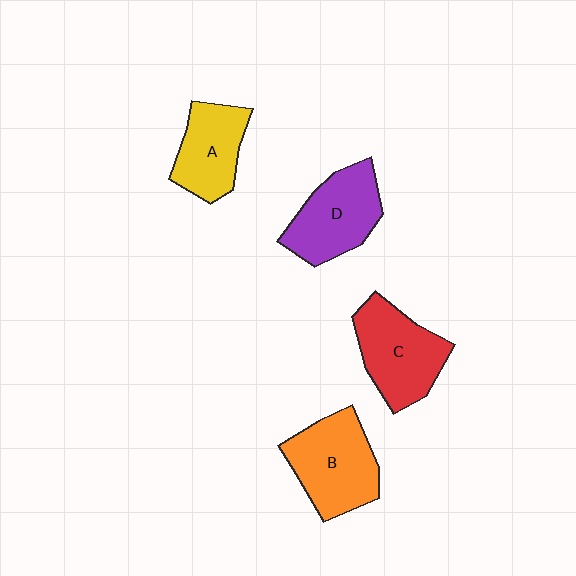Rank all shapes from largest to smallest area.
From largest to smallest: B (orange), C (red), D (purple), A (yellow).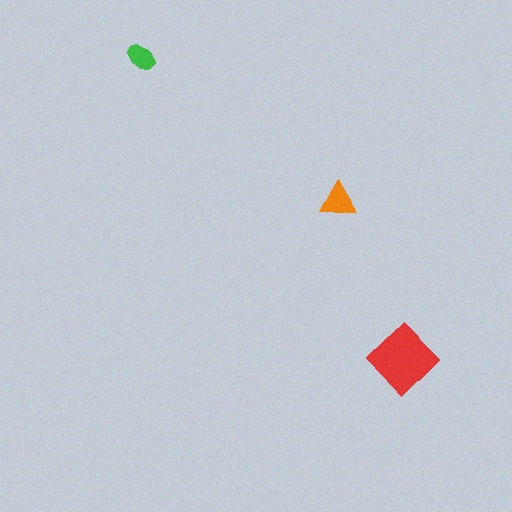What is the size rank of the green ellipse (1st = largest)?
3rd.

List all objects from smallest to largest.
The green ellipse, the orange triangle, the red diamond.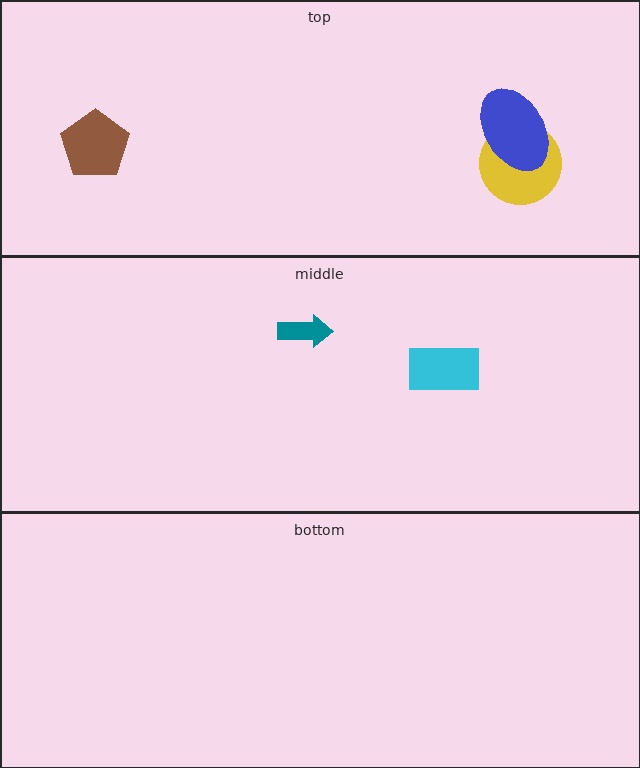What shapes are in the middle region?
The teal arrow, the cyan rectangle.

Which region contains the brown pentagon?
The top region.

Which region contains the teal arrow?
The middle region.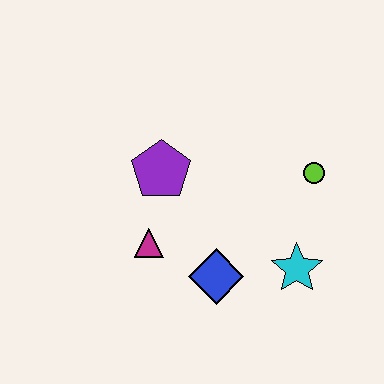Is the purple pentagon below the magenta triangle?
No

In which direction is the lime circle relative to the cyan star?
The lime circle is above the cyan star.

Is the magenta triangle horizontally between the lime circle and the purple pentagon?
No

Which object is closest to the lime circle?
The cyan star is closest to the lime circle.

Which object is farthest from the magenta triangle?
The lime circle is farthest from the magenta triangle.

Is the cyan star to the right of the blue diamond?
Yes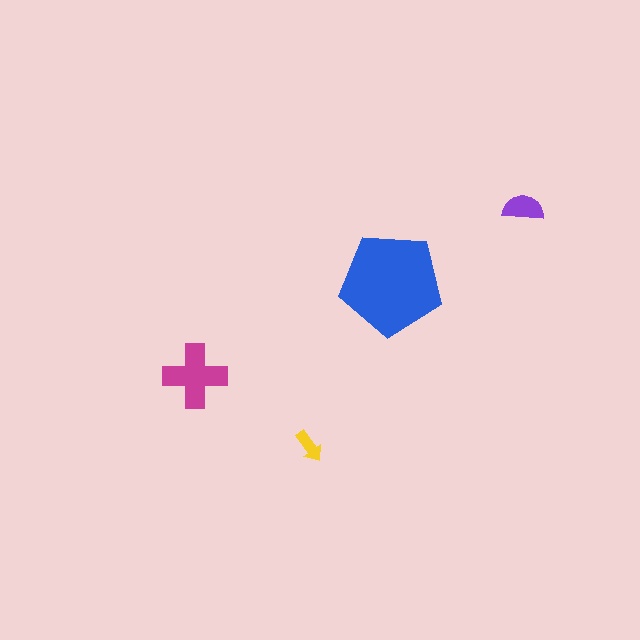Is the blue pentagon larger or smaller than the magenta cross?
Larger.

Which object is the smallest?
The yellow arrow.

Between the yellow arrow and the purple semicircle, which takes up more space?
The purple semicircle.